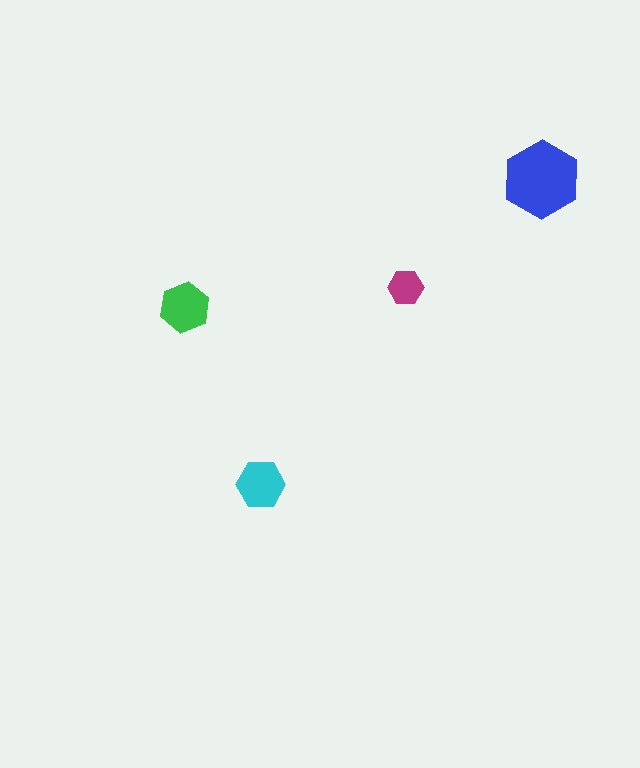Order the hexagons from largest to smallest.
the blue one, the green one, the cyan one, the magenta one.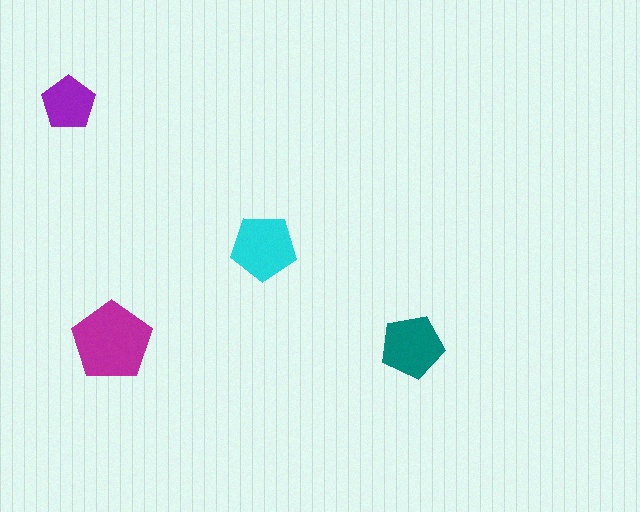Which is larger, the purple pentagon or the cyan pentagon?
The cyan one.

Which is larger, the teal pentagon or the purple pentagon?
The teal one.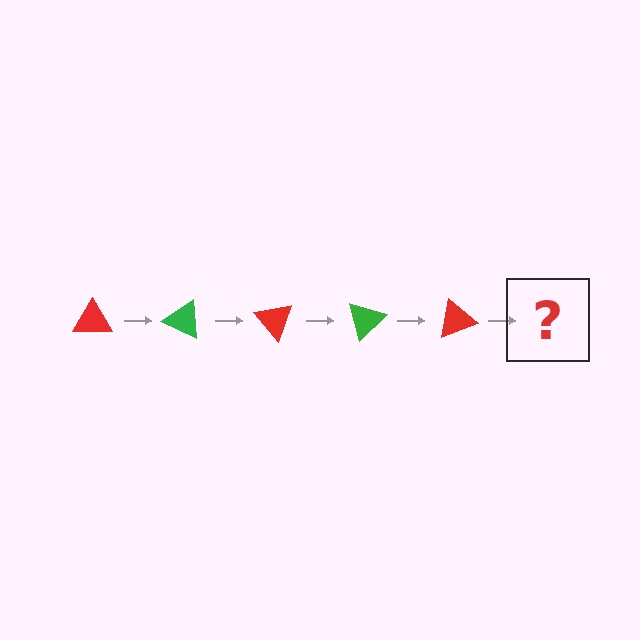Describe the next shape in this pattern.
It should be a green triangle, rotated 125 degrees from the start.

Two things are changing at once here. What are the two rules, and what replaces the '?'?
The two rules are that it rotates 25 degrees each step and the color cycles through red and green. The '?' should be a green triangle, rotated 125 degrees from the start.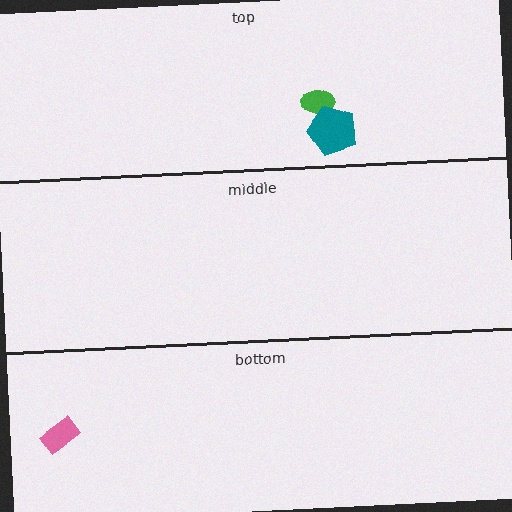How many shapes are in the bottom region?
1.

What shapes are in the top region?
The green ellipse, the teal pentagon.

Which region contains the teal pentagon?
The top region.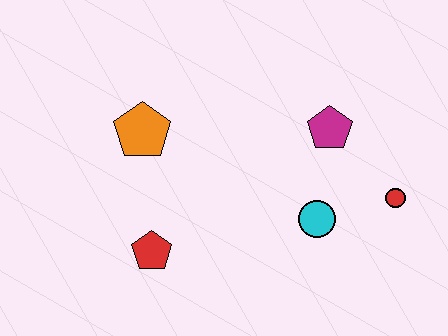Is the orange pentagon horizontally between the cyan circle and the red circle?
No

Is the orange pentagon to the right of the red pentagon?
No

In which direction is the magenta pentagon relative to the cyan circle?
The magenta pentagon is above the cyan circle.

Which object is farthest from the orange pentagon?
The red circle is farthest from the orange pentagon.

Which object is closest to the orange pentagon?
The red pentagon is closest to the orange pentagon.